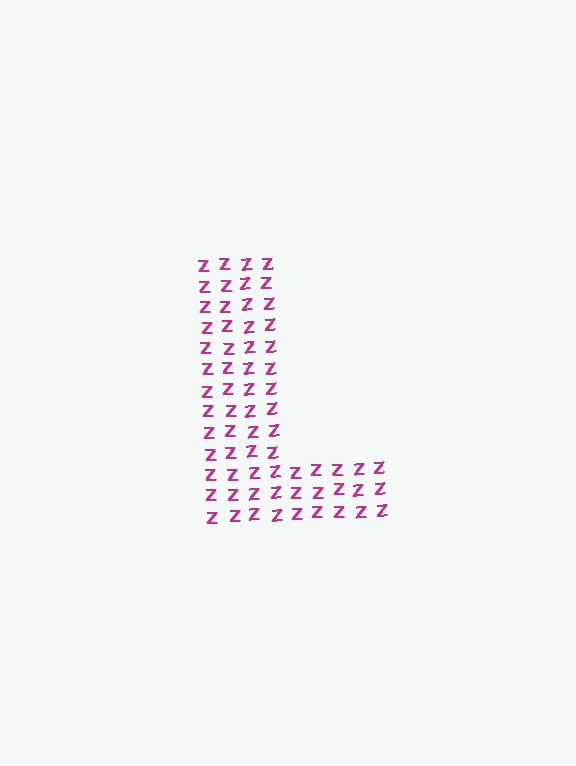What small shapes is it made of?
It is made of small letter Z's.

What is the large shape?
The large shape is the letter L.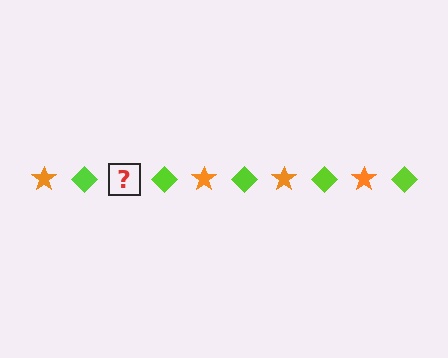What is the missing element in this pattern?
The missing element is an orange star.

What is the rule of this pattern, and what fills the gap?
The rule is that the pattern alternates between orange star and lime diamond. The gap should be filled with an orange star.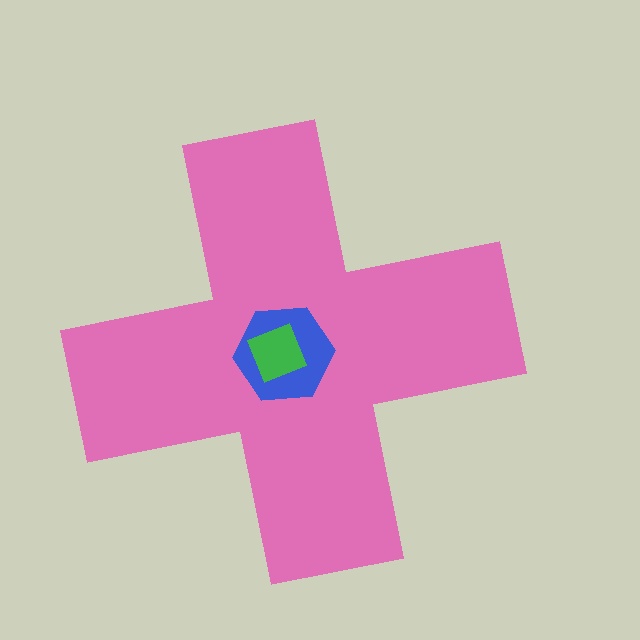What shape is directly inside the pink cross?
The blue hexagon.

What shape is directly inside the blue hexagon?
The green diamond.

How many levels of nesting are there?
3.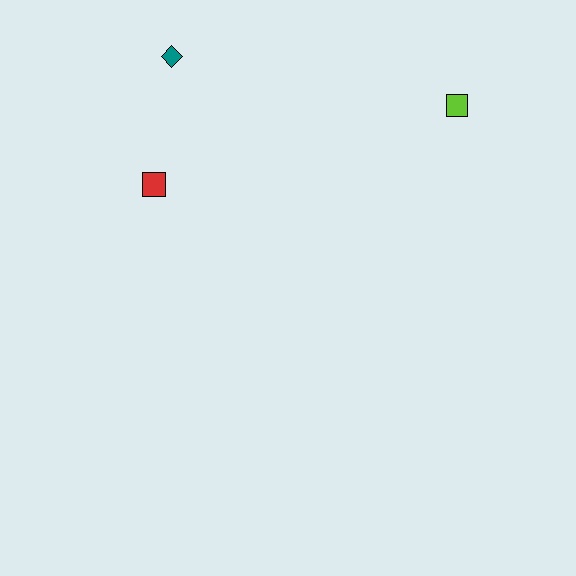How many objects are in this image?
There are 3 objects.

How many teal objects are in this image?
There is 1 teal object.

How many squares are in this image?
There are 2 squares.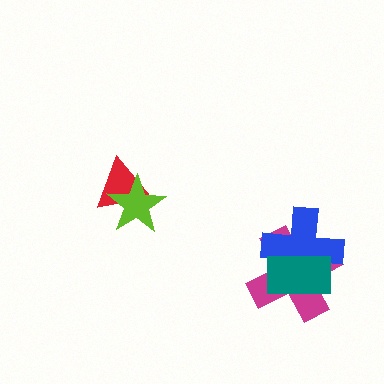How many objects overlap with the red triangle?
1 object overlaps with the red triangle.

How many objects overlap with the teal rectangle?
2 objects overlap with the teal rectangle.